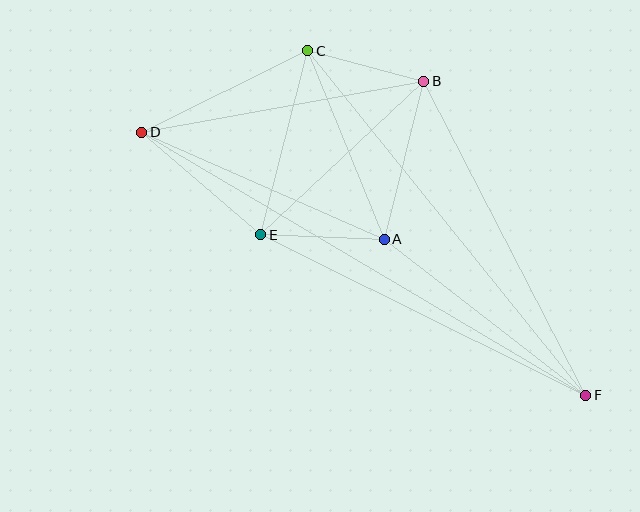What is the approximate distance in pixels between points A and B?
The distance between A and B is approximately 163 pixels.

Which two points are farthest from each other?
Points D and F are farthest from each other.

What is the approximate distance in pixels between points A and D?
The distance between A and D is approximately 265 pixels.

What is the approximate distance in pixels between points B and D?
The distance between B and D is approximately 286 pixels.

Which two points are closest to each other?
Points B and C are closest to each other.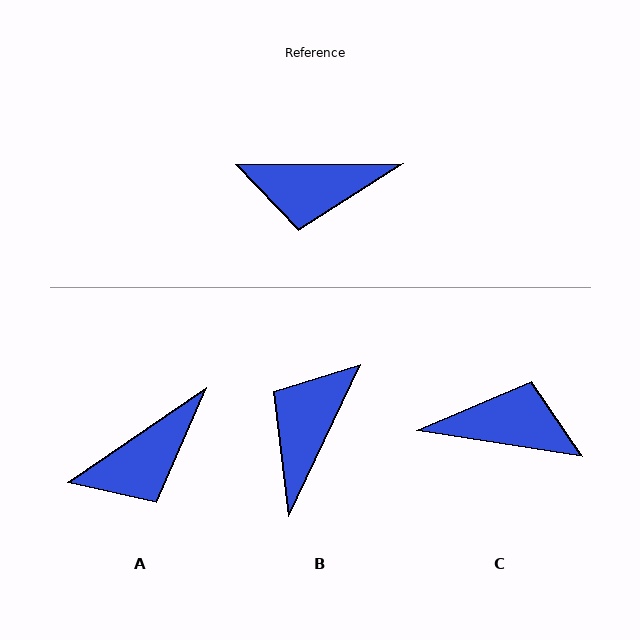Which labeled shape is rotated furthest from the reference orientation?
C, about 170 degrees away.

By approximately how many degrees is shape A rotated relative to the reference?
Approximately 34 degrees counter-clockwise.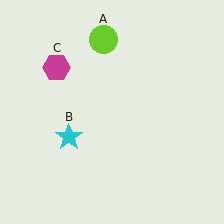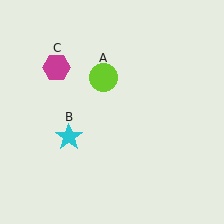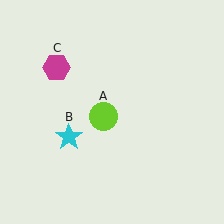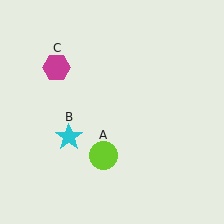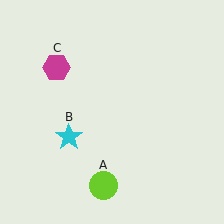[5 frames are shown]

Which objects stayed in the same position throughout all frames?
Cyan star (object B) and magenta hexagon (object C) remained stationary.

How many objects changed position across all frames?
1 object changed position: lime circle (object A).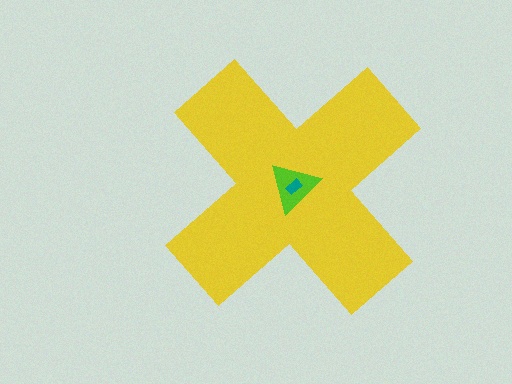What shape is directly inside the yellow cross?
The lime triangle.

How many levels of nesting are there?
3.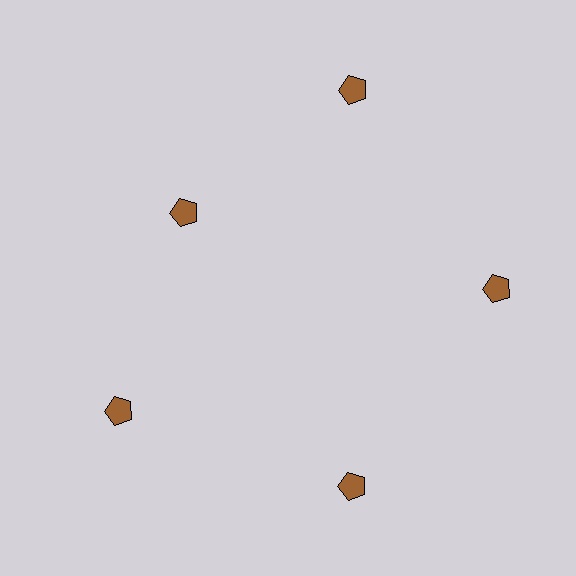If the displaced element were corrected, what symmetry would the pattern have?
It would have 5-fold rotational symmetry — the pattern would map onto itself every 72 degrees.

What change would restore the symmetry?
The symmetry would be restored by moving it outward, back onto the ring so that all 5 pentagons sit at equal angles and equal distance from the center.